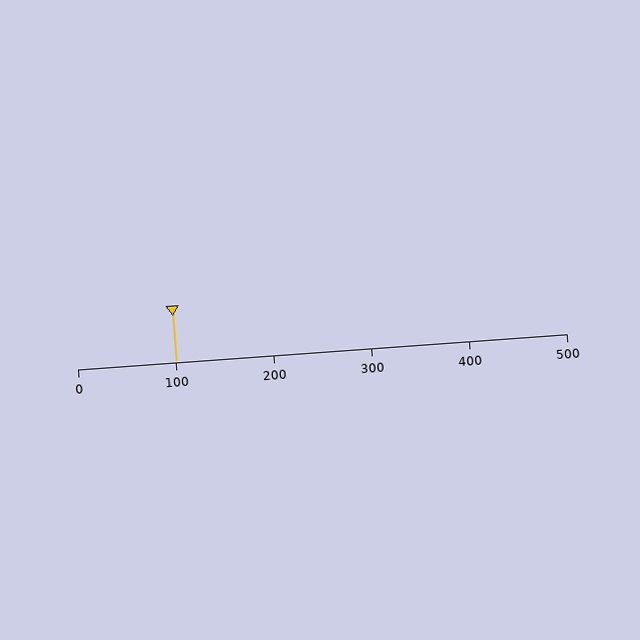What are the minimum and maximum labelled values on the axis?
The axis runs from 0 to 500.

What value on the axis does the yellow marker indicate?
The marker indicates approximately 100.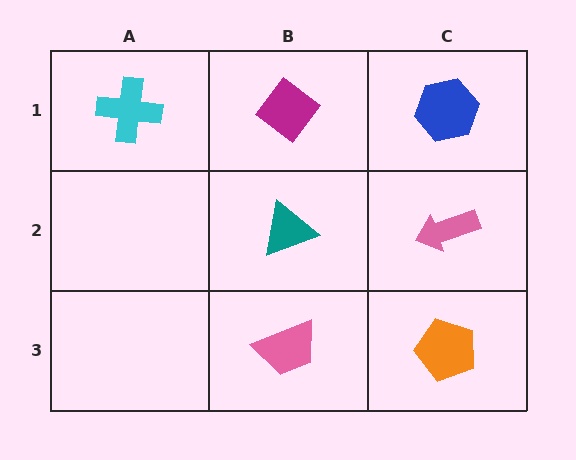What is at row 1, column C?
A blue hexagon.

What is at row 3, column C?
An orange pentagon.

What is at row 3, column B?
A pink trapezoid.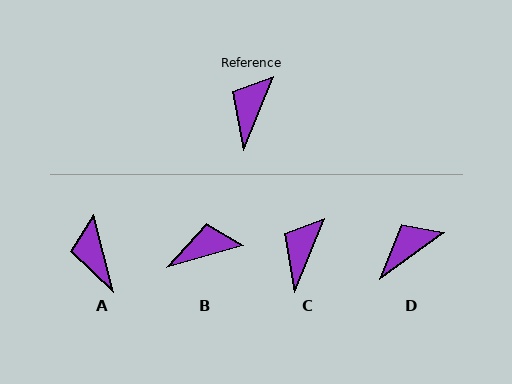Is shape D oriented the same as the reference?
No, it is off by about 32 degrees.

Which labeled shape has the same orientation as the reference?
C.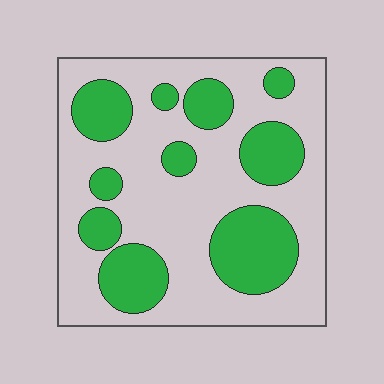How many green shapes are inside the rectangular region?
10.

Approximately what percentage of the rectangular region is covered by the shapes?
Approximately 30%.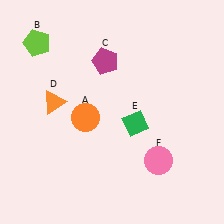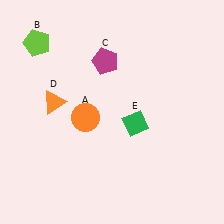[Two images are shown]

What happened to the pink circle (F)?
The pink circle (F) was removed in Image 2. It was in the bottom-right area of Image 1.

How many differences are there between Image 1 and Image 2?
There is 1 difference between the two images.